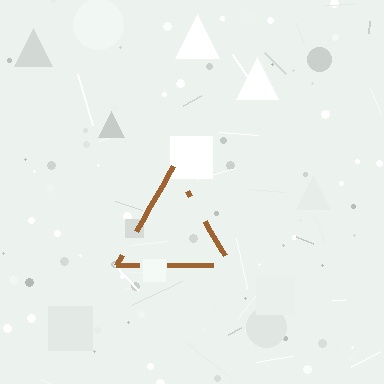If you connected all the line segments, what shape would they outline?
They would outline a triangle.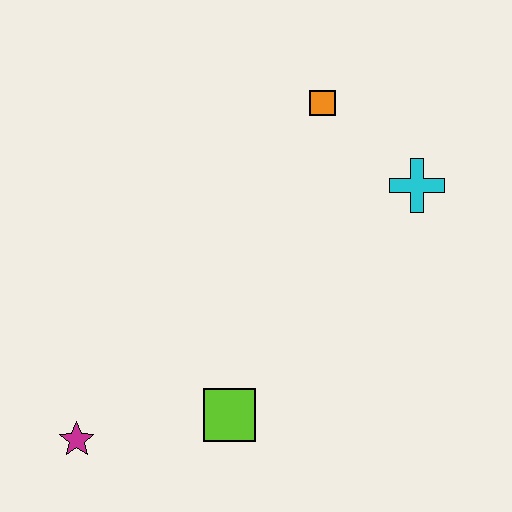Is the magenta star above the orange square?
No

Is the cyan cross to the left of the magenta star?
No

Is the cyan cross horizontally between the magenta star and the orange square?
No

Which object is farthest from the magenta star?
The cyan cross is farthest from the magenta star.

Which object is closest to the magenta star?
The lime square is closest to the magenta star.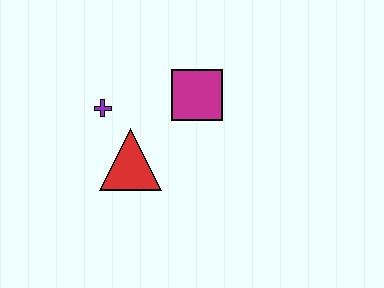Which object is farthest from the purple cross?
The magenta square is farthest from the purple cross.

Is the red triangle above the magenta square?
No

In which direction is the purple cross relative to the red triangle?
The purple cross is above the red triangle.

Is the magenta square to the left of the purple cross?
No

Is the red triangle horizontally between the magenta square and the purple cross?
Yes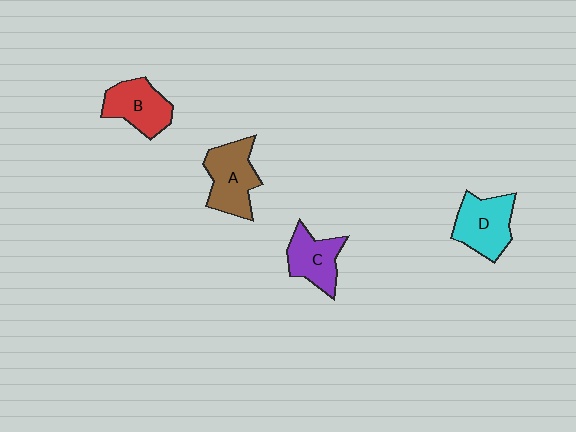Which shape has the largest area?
Shape A (brown).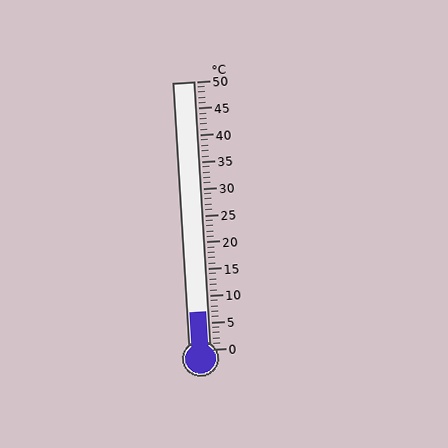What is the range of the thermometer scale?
The thermometer scale ranges from 0°C to 50°C.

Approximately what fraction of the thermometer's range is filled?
The thermometer is filled to approximately 15% of its range.